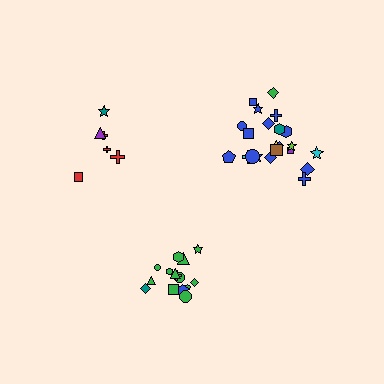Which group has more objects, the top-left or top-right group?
The top-right group.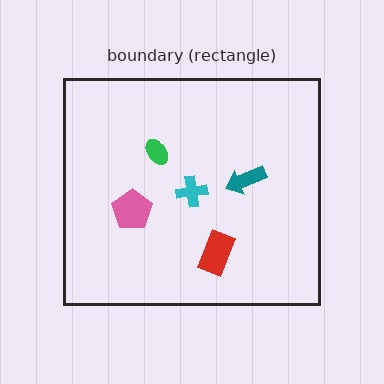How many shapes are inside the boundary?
5 inside, 0 outside.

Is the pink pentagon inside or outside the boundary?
Inside.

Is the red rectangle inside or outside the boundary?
Inside.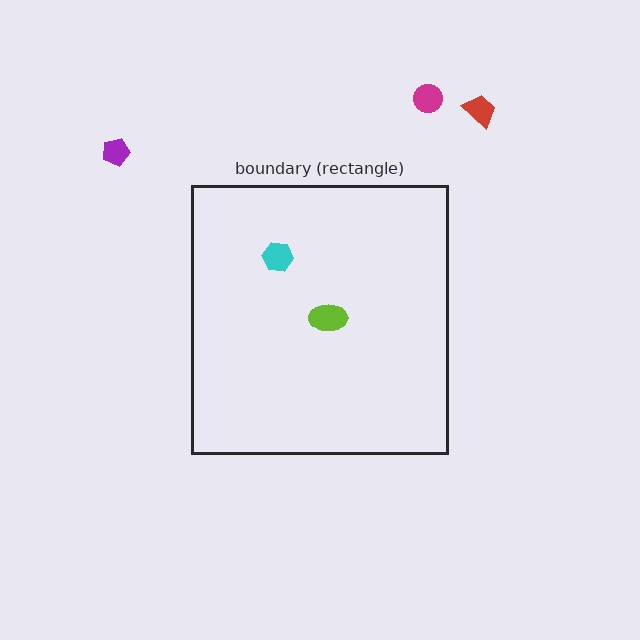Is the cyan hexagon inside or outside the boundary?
Inside.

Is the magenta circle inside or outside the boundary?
Outside.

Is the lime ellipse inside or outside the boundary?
Inside.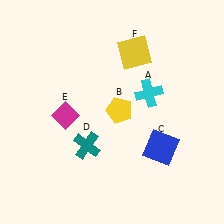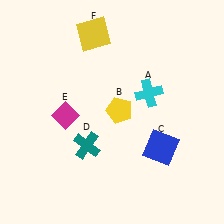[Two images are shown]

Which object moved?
The yellow square (F) moved left.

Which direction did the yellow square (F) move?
The yellow square (F) moved left.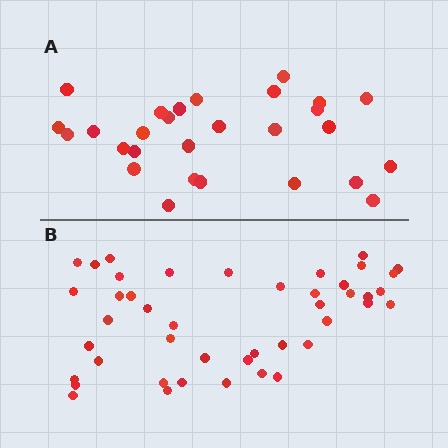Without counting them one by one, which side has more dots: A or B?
Region B (the bottom region) has more dots.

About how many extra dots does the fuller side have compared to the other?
Region B has approximately 15 more dots than region A.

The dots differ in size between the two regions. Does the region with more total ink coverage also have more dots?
No. Region A has more total ink coverage because its dots are larger, but region B actually contains more individual dots. Total area can be misleading — the number of items is what matters here.